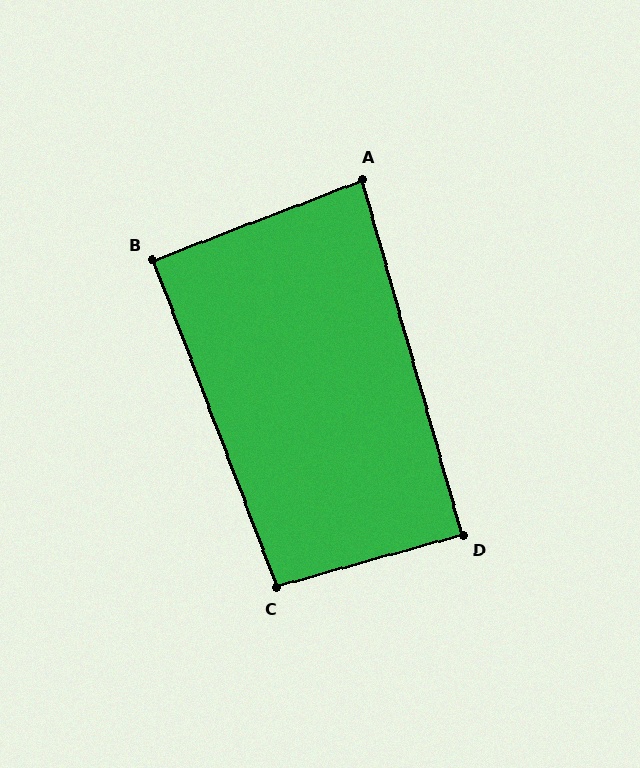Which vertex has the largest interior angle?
C, at approximately 95 degrees.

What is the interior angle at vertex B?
Approximately 90 degrees (approximately right).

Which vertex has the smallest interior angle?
A, at approximately 85 degrees.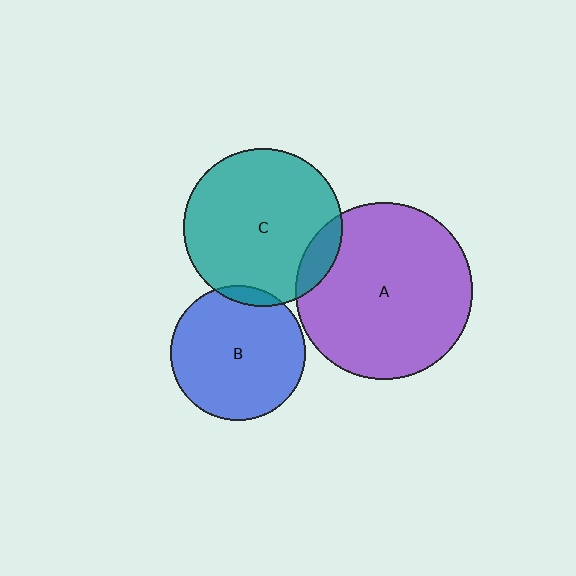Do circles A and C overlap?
Yes.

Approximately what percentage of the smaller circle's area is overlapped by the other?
Approximately 10%.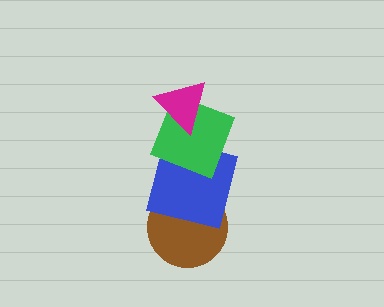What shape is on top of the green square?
The magenta triangle is on top of the green square.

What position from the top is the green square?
The green square is 2nd from the top.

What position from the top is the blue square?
The blue square is 3rd from the top.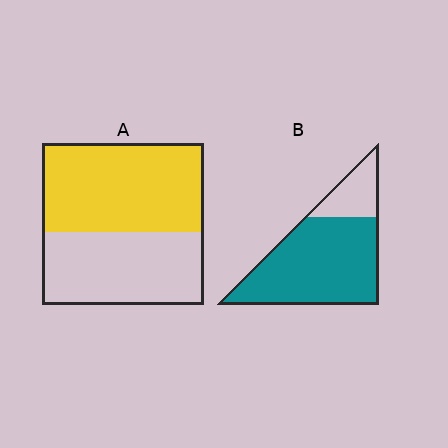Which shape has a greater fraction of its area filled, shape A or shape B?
Shape B.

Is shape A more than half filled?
Yes.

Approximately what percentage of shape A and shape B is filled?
A is approximately 55% and B is approximately 80%.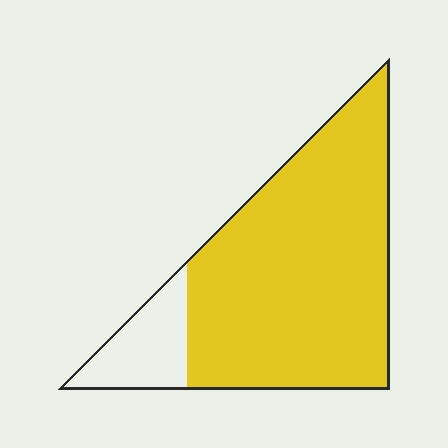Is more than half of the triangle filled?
Yes.